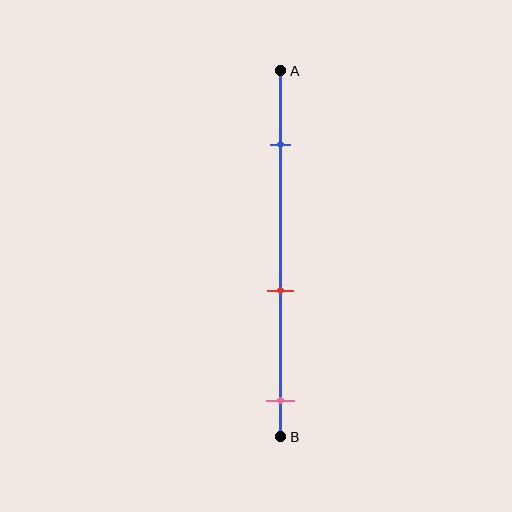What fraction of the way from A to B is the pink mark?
The pink mark is approximately 90% (0.9) of the way from A to B.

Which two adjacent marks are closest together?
The red and pink marks are the closest adjacent pair.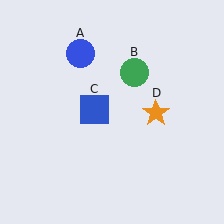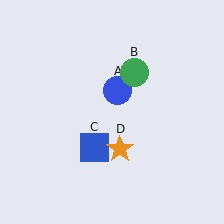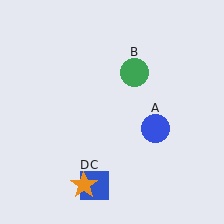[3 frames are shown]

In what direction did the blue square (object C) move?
The blue square (object C) moved down.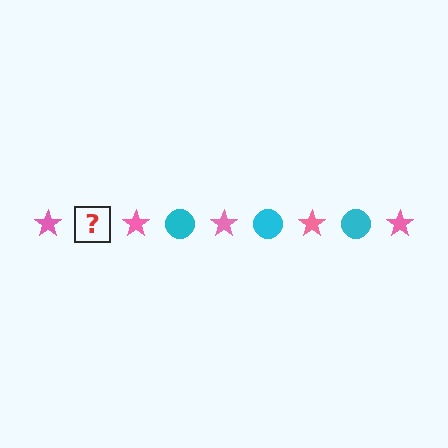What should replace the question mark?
The question mark should be replaced with a cyan circle.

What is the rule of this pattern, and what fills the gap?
The rule is that the pattern alternates between pink star and cyan circle. The gap should be filled with a cyan circle.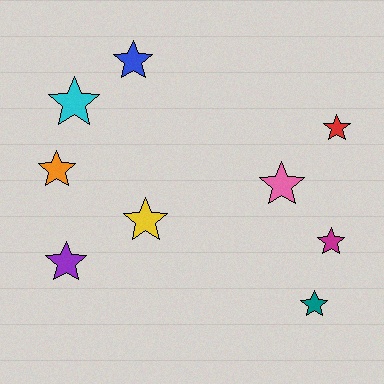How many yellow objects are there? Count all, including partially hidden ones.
There is 1 yellow object.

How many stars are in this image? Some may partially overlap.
There are 9 stars.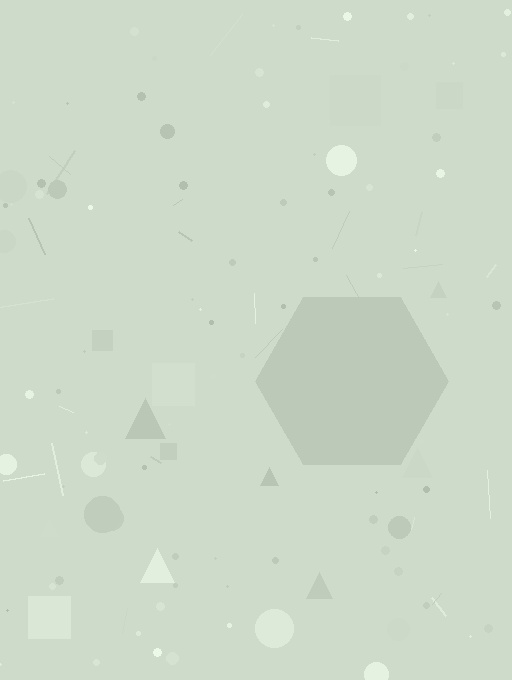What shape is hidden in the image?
A hexagon is hidden in the image.